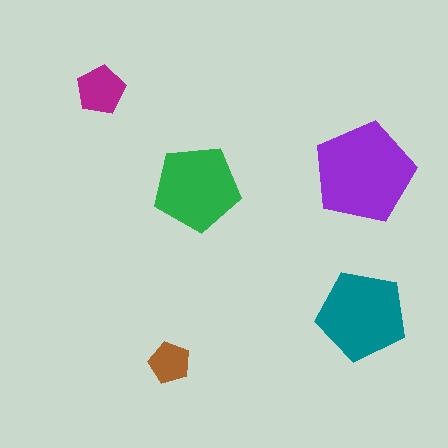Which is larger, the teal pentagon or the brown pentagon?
The teal one.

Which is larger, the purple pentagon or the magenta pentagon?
The purple one.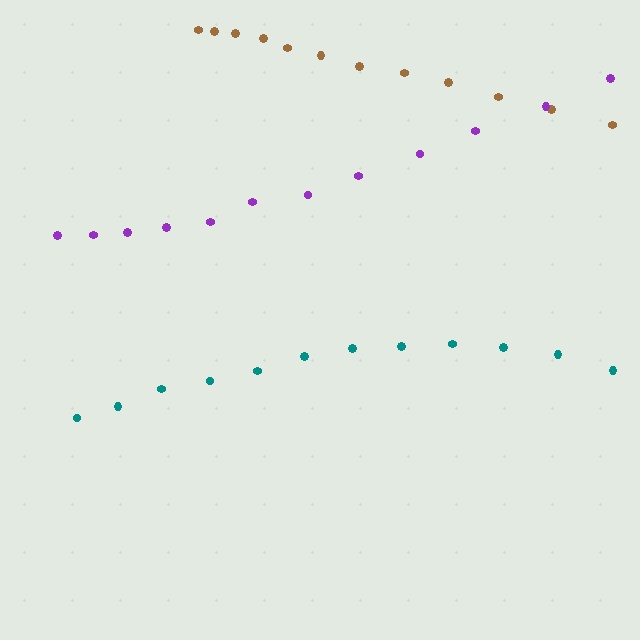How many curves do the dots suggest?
There are 3 distinct paths.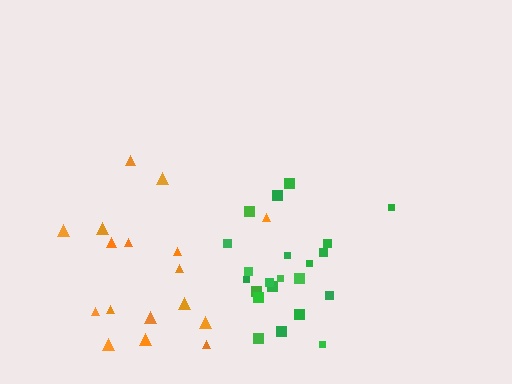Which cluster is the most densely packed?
Green.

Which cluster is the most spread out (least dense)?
Orange.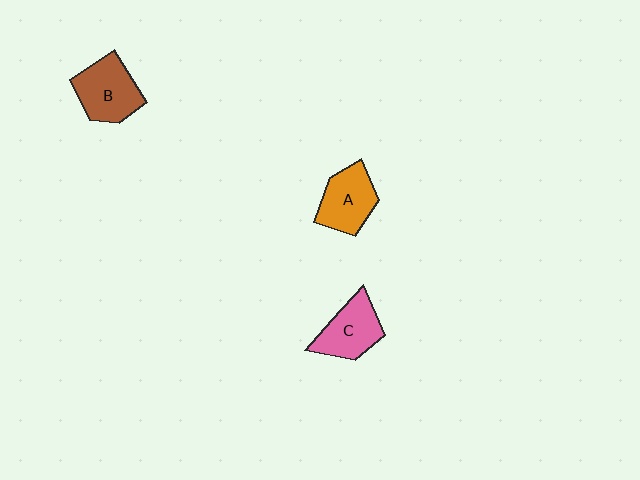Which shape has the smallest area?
Shape C (pink).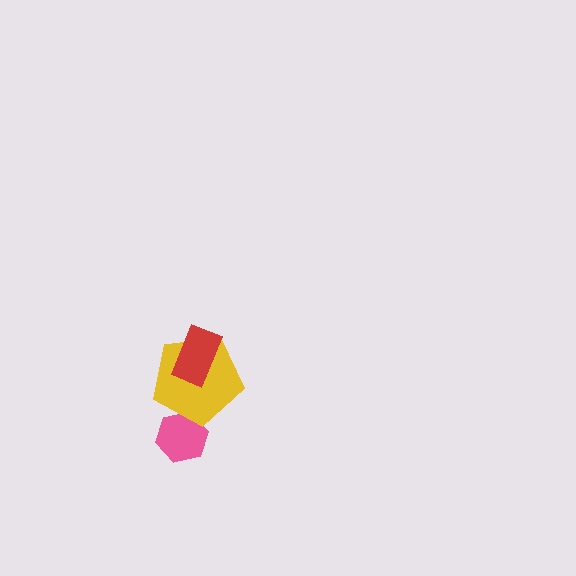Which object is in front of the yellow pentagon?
The red rectangle is in front of the yellow pentagon.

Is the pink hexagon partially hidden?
Yes, it is partially covered by another shape.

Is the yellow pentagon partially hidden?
Yes, it is partially covered by another shape.